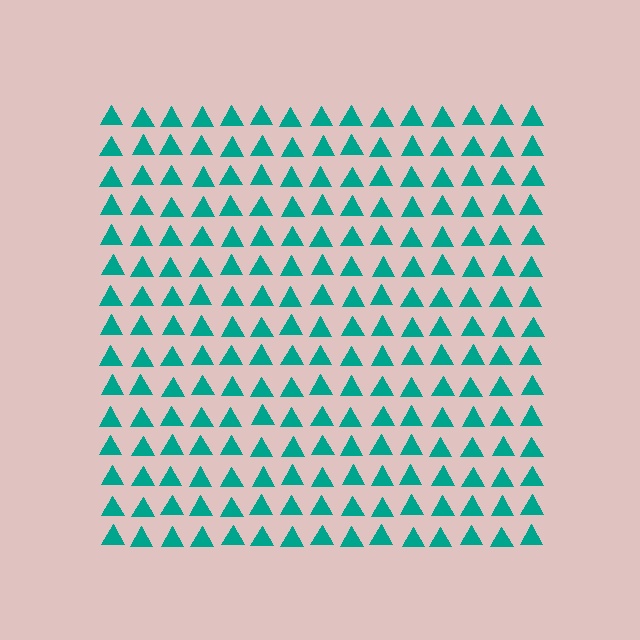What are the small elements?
The small elements are triangles.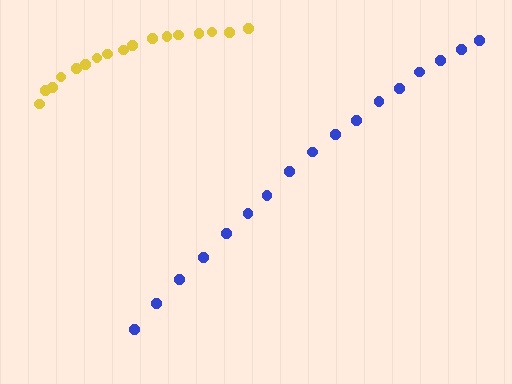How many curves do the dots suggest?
There are 2 distinct paths.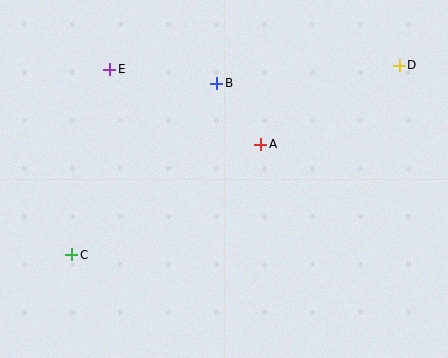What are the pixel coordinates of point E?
Point E is at (110, 69).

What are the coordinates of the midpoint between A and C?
The midpoint between A and C is at (166, 199).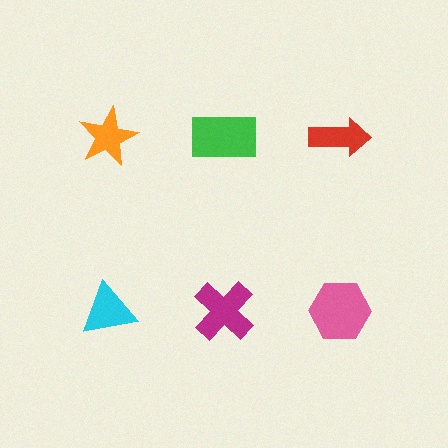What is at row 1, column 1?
An orange star.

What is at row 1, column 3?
A red arrow.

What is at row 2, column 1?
A cyan triangle.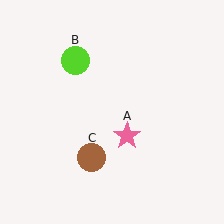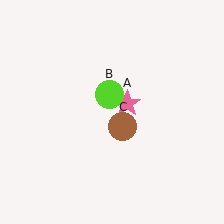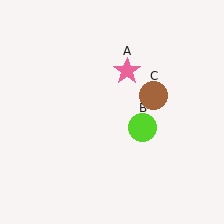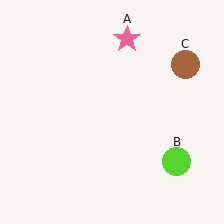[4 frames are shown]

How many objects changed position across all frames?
3 objects changed position: pink star (object A), lime circle (object B), brown circle (object C).